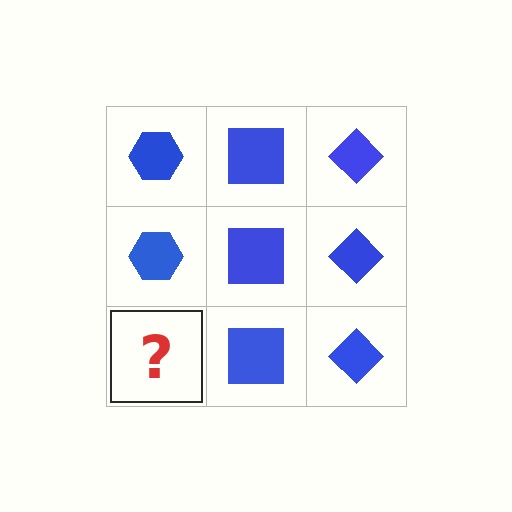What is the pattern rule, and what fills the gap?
The rule is that each column has a consistent shape. The gap should be filled with a blue hexagon.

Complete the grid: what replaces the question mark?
The question mark should be replaced with a blue hexagon.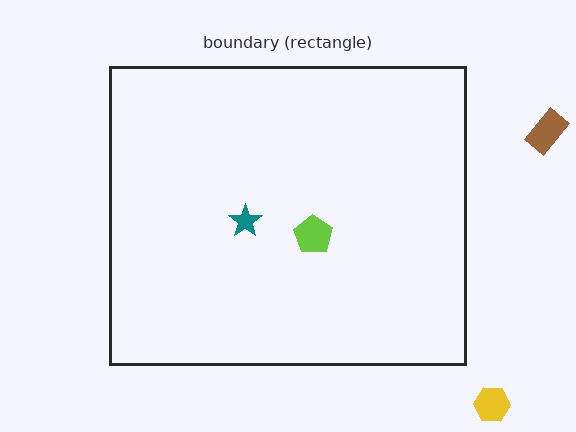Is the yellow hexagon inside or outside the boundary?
Outside.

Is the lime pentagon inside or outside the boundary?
Inside.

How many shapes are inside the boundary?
2 inside, 2 outside.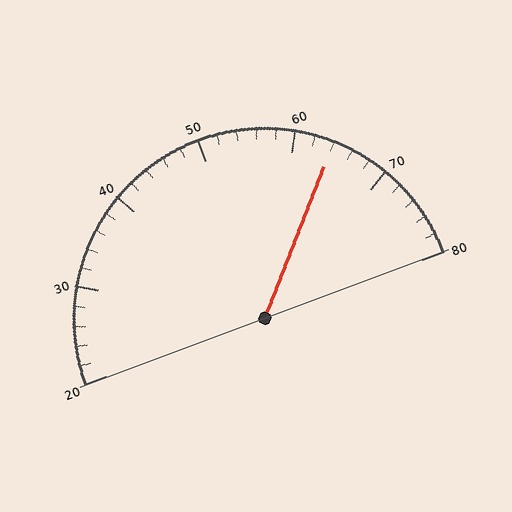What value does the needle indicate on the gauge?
The needle indicates approximately 64.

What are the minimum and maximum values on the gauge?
The gauge ranges from 20 to 80.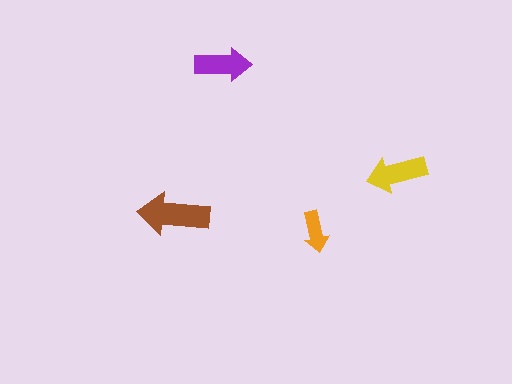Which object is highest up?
The purple arrow is topmost.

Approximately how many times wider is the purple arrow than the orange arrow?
About 1.5 times wider.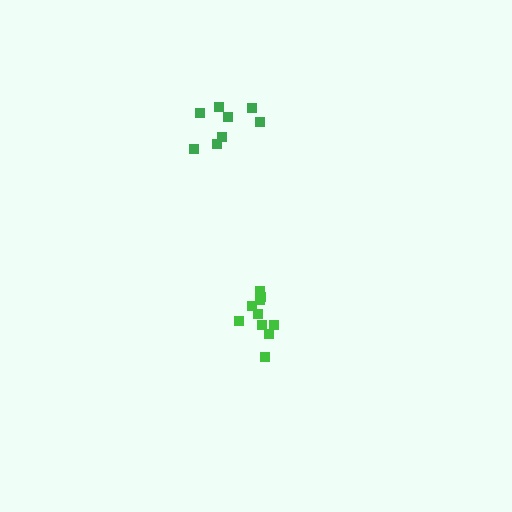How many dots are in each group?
Group 1: 11 dots, Group 2: 8 dots (19 total).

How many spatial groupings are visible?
There are 2 spatial groupings.